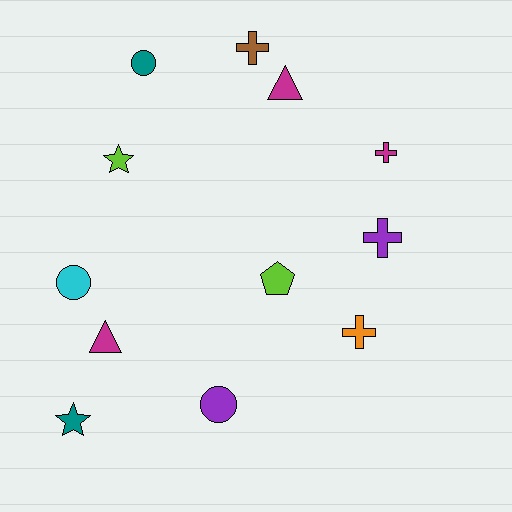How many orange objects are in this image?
There is 1 orange object.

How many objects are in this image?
There are 12 objects.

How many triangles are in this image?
There are 2 triangles.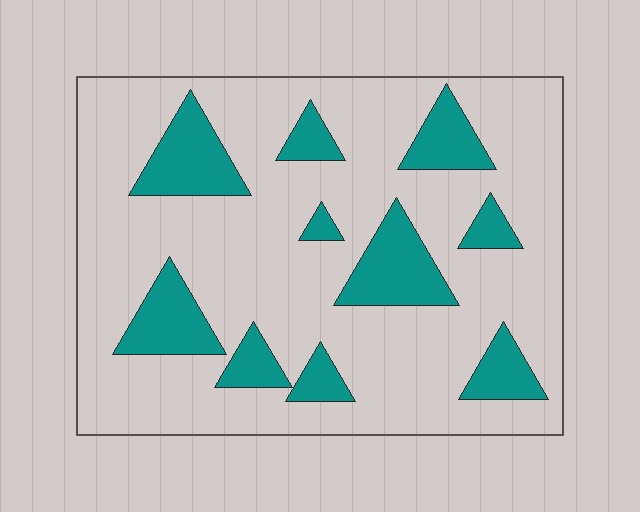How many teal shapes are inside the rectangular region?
10.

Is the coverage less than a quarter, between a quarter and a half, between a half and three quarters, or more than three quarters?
Less than a quarter.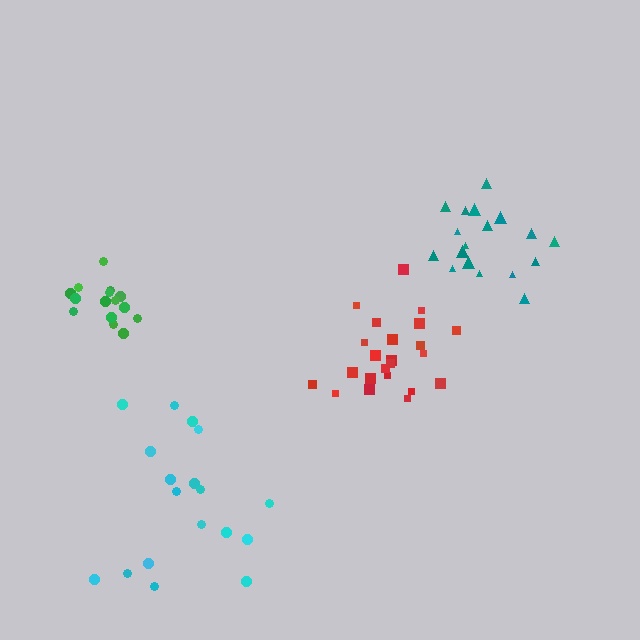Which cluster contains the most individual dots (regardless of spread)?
Red (23).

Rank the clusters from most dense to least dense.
green, teal, red, cyan.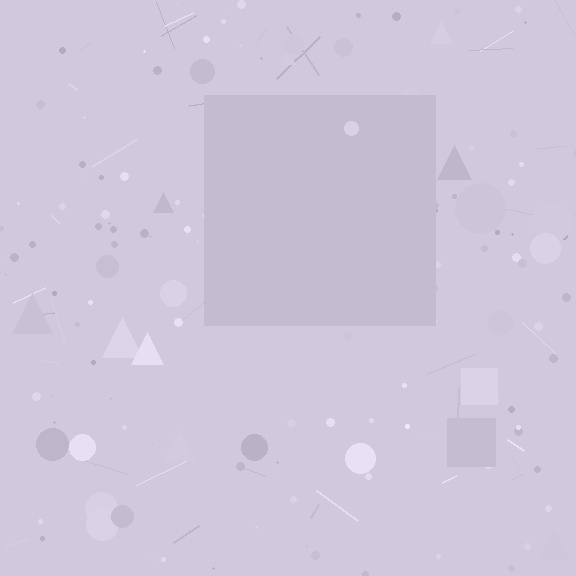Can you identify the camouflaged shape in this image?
The camouflaged shape is a square.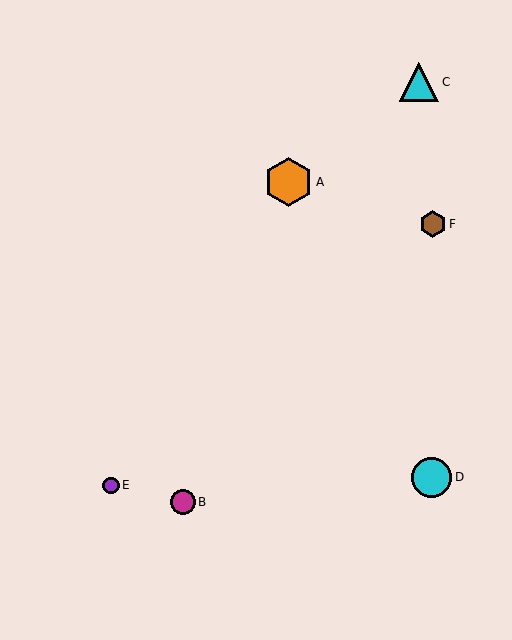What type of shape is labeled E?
Shape E is a purple circle.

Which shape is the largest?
The orange hexagon (labeled A) is the largest.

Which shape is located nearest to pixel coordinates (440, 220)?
The brown hexagon (labeled F) at (433, 224) is nearest to that location.